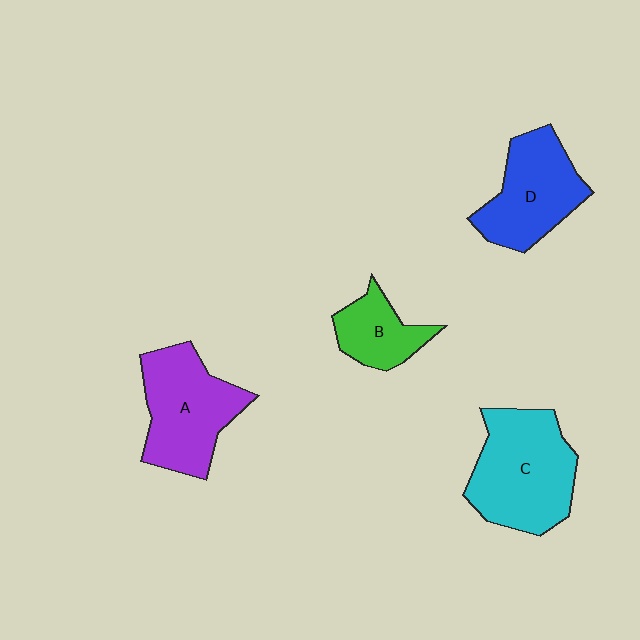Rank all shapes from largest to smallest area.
From largest to smallest: C (cyan), A (purple), D (blue), B (green).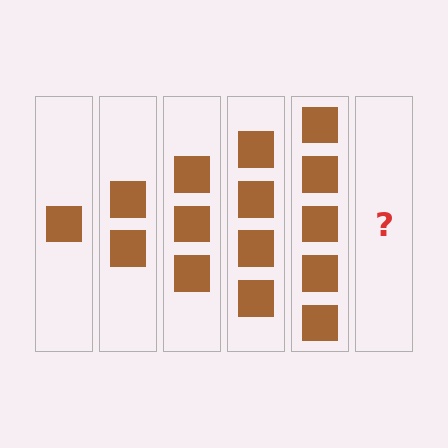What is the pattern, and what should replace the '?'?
The pattern is that each step adds one more square. The '?' should be 6 squares.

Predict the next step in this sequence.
The next step is 6 squares.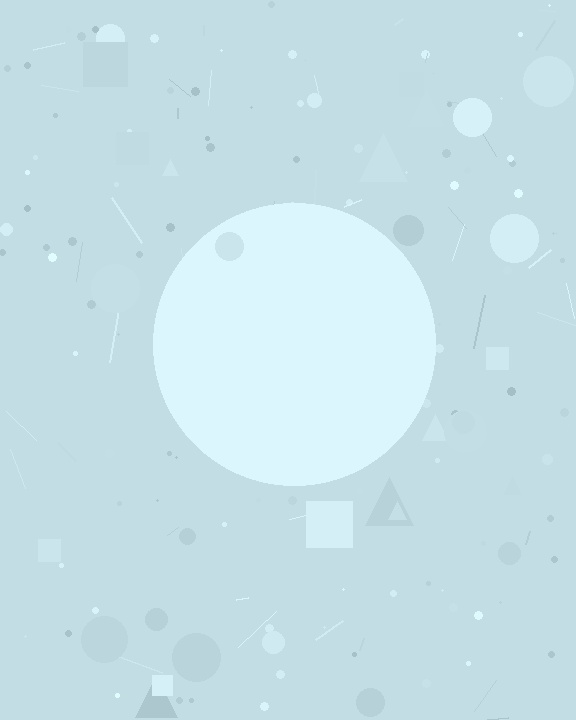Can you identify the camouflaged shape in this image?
The camouflaged shape is a circle.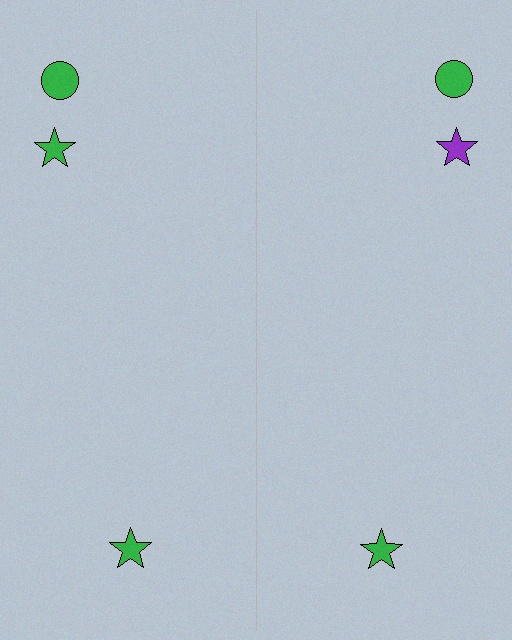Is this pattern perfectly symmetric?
No, the pattern is not perfectly symmetric. The purple star on the right side breaks the symmetry — its mirror counterpart is green.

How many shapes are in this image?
There are 6 shapes in this image.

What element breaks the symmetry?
The purple star on the right side breaks the symmetry — its mirror counterpart is green.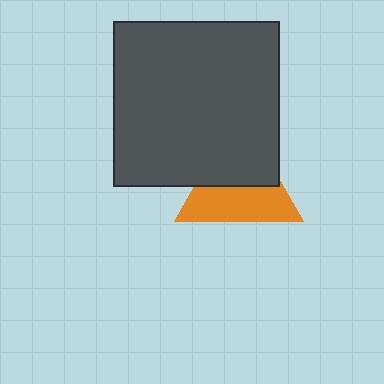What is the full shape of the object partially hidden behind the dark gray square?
The partially hidden object is an orange triangle.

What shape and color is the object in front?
The object in front is a dark gray square.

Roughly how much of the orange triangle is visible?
About half of it is visible (roughly 51%).